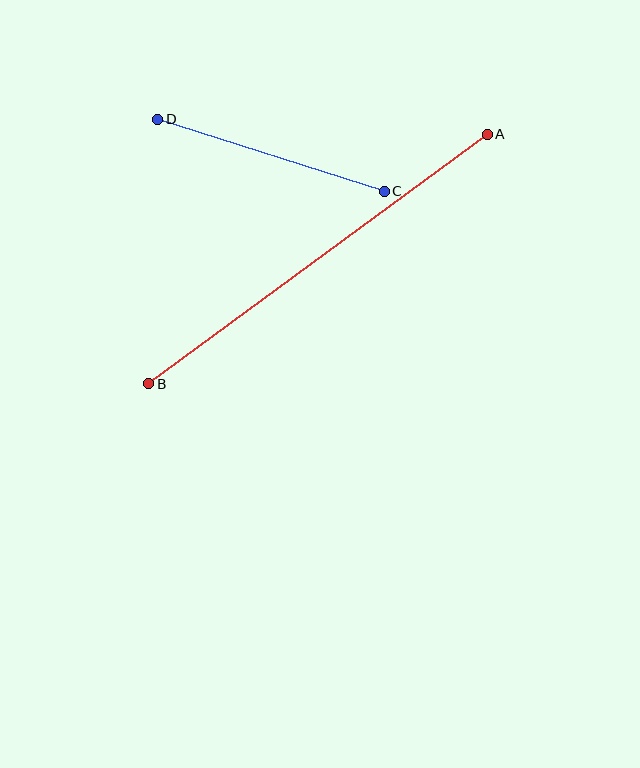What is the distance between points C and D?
The distance is approximately 237 pixels.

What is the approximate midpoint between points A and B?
The midpoint is at approximately (318, 259) pixels.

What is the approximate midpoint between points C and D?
The midpoint is at approximately (271, 155) pixels.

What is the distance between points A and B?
The distance is approximately 421 pixels.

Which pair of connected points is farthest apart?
Points A and B are farthest apart.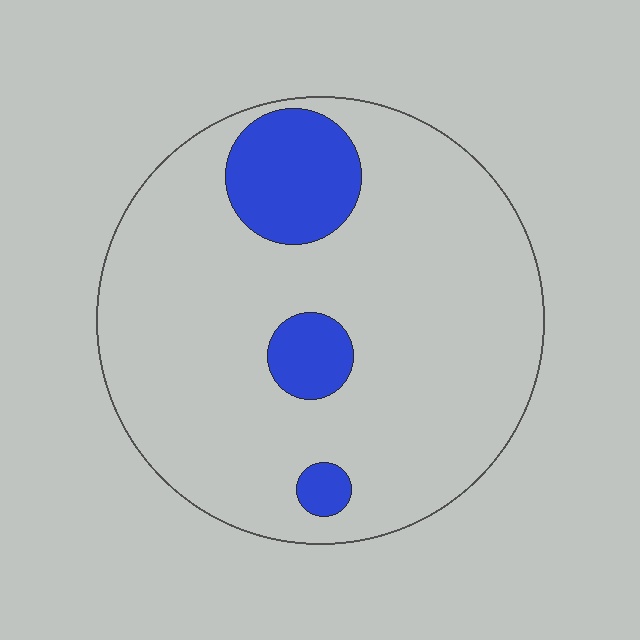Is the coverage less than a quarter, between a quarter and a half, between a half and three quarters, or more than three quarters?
Less than a quarter.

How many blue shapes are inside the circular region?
3.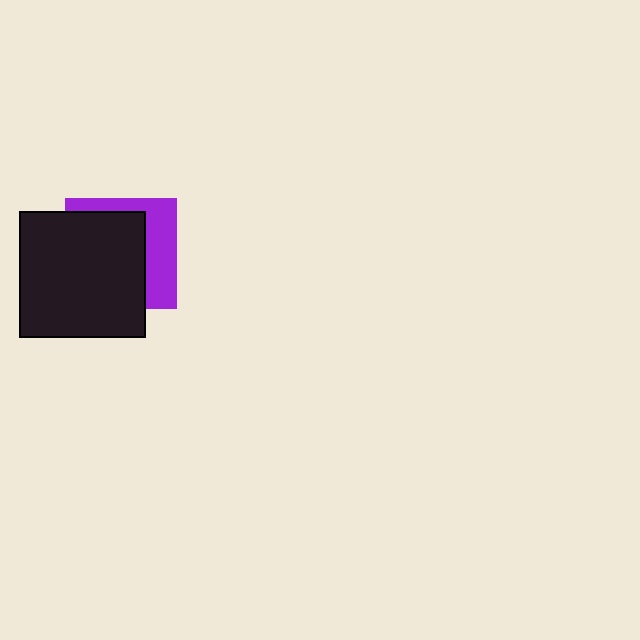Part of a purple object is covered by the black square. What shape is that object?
It is a square.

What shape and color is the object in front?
The object in front is a black square.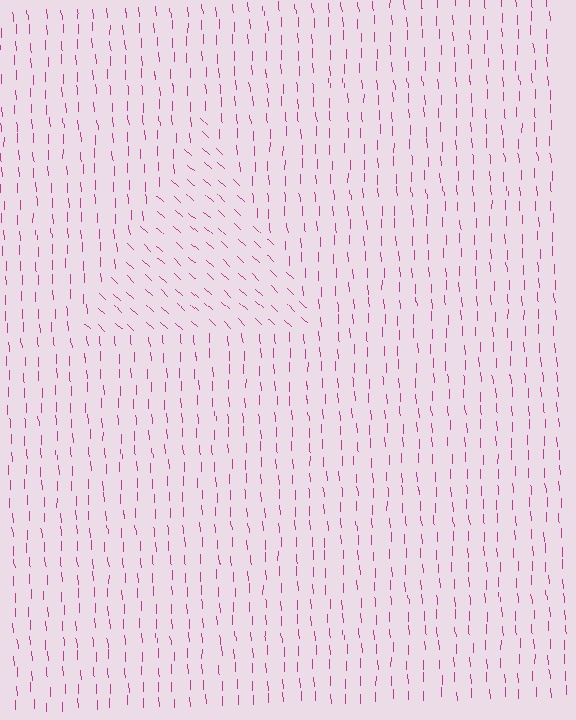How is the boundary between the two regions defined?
The boundary is defined purely by a change in line orientation (approximately 45 degrees difference). All lines are the same color and thickness.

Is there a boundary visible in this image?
Yes, there is a texture boundary formed by a change in line orientation.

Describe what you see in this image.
The image is filled with small magenta line segments. A triangle region in the image has lines oriented differently from the surrounding lines, creating a visible texture boundary.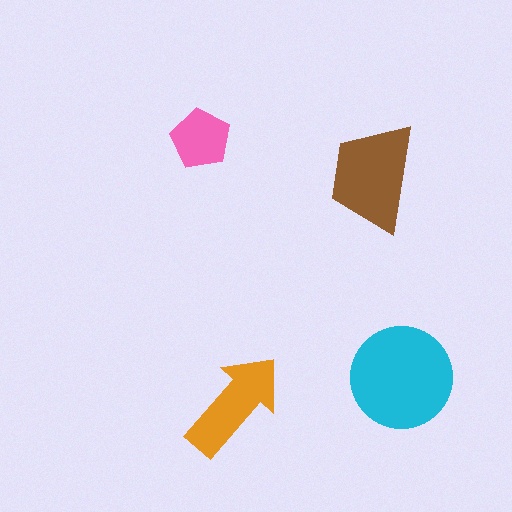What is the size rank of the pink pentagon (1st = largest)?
4th.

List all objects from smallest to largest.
The pink pentagon, the orange arrow, the brown trapezoid, the cyan circle.